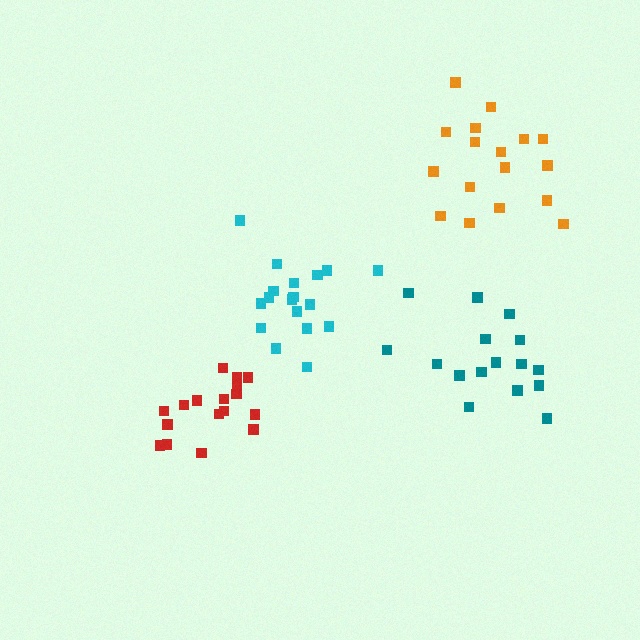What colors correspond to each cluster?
The clusters are colored: cyan, red, teal, orange.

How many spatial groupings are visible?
There are 4 spatial groupings.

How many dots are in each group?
Group 1: 18 dots, Group 2: 17 dots, Group 3: 16 dots, Group 4: 17 dots (68 total).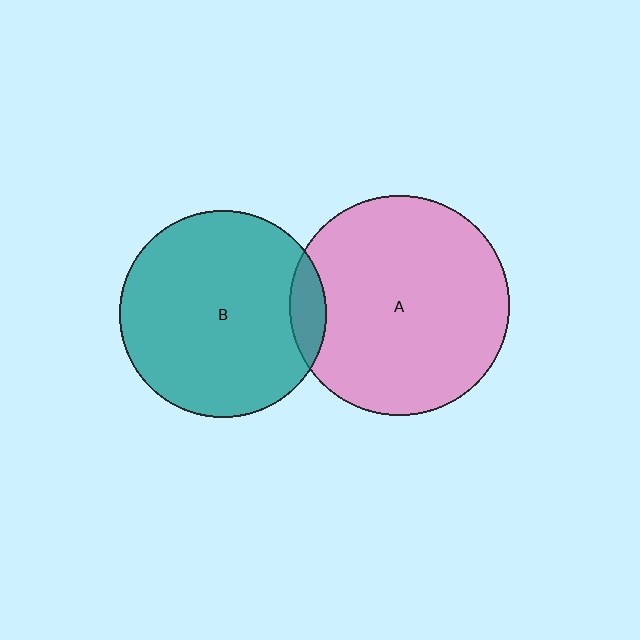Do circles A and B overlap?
Yes.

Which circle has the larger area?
Circle A (pink).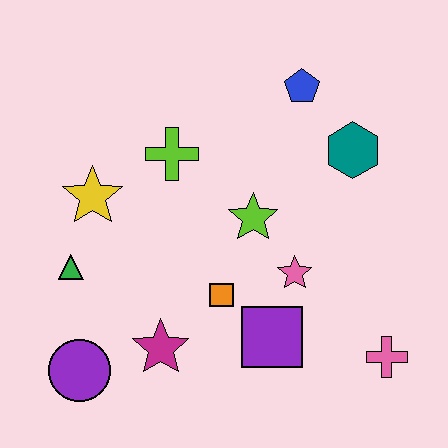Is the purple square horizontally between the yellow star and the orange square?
No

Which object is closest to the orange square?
The purple square is closest to the orange square.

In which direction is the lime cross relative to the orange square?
The lime cross is above the orange square.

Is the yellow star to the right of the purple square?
No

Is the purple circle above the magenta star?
No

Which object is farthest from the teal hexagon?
The purple circle is farthest from the teal hexagon.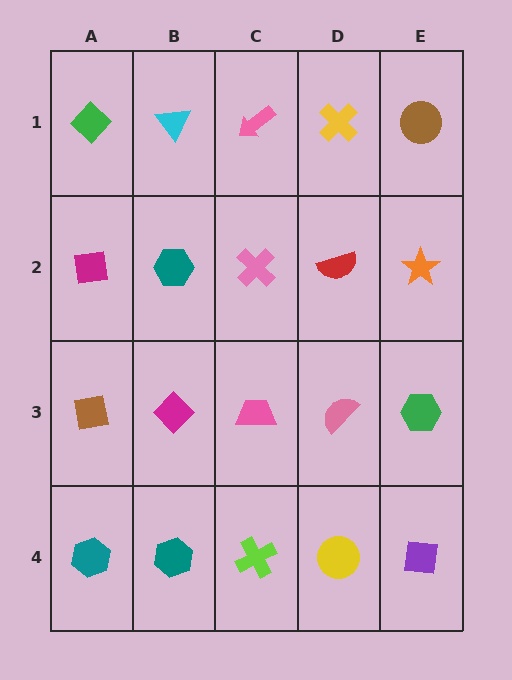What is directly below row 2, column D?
A pink semicircle.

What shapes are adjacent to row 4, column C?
A pink trapezoid (row 3, column C), a teal hexagon (row 4, column B), a yellow circle (row 4, column D).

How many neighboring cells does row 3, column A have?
3.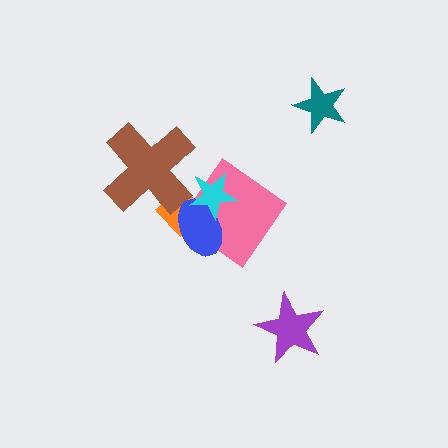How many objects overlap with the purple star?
0 objects overlap with the purple star.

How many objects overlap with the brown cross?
1 object overlaps with the brown cross.